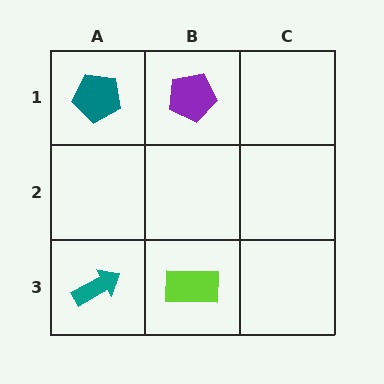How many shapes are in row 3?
2 shapes.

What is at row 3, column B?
A lime rectangle.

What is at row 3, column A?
A teal arrow.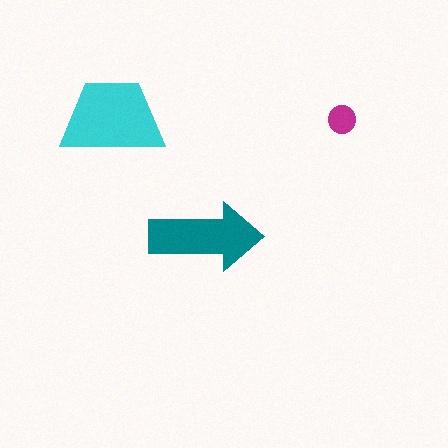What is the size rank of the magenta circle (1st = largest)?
3rd.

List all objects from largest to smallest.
The cyan trapezoid, the teal arrow, the magenta circle.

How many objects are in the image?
There are 3 objects in the image.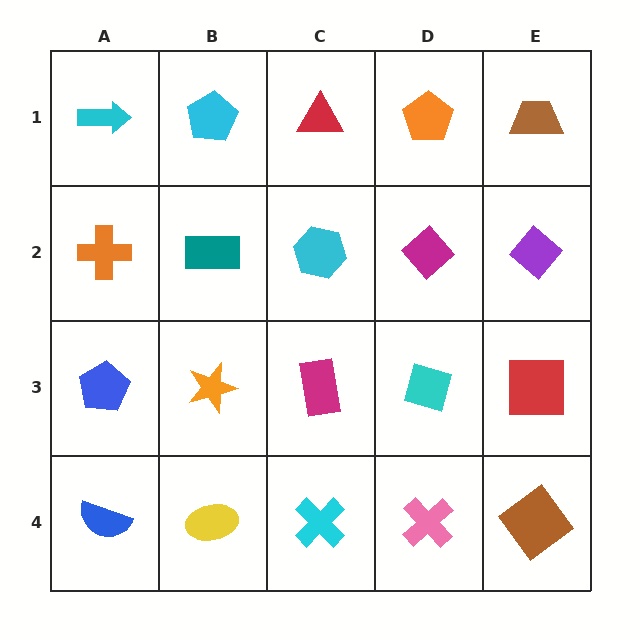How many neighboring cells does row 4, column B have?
3.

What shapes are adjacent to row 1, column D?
A magenta diamond (row 2, column D), a red triangle (row 1, column C), a brown trapezoid (row 1, column E).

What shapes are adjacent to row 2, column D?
An orange pentagon (row 1, column D), a cyan diamond (row 3, column D), a cyan hexagon (row 2, column C), a purple diamond (row 2, column E).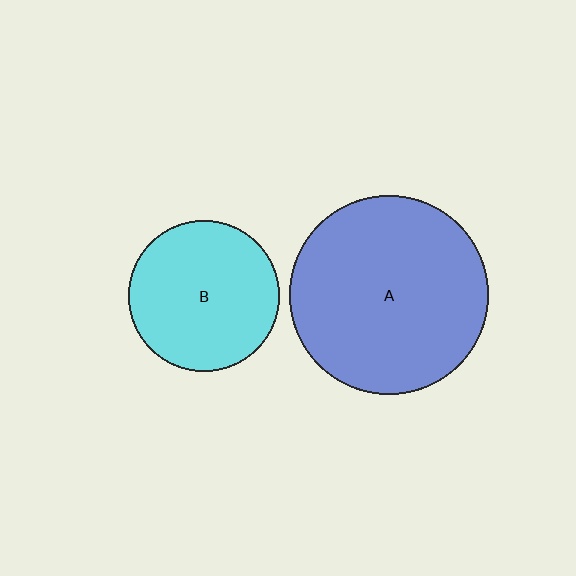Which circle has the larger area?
Circle A (blue).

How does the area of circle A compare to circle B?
Approximately 1.7 times.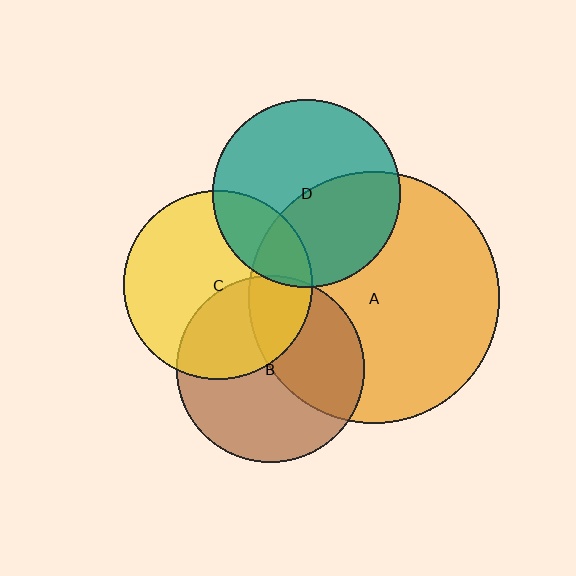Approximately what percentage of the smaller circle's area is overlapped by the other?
Approximately 20%.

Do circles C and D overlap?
Yes.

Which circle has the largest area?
Circle A (orange).